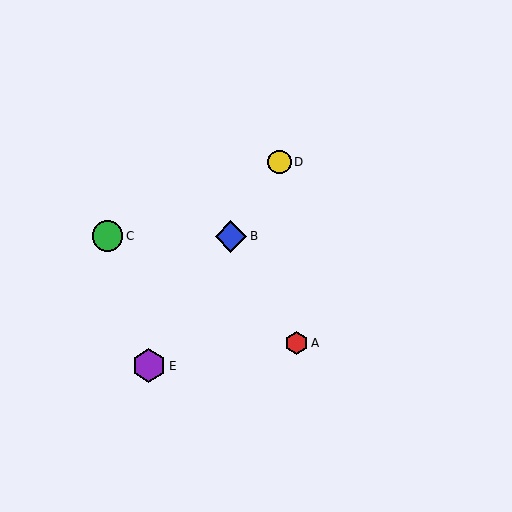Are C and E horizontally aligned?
No, C is at y≈236 and E is at y≈366.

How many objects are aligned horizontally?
2 objects (B, C) are aligned horizontally.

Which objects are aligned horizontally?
Objects B, C are aligned horizontally.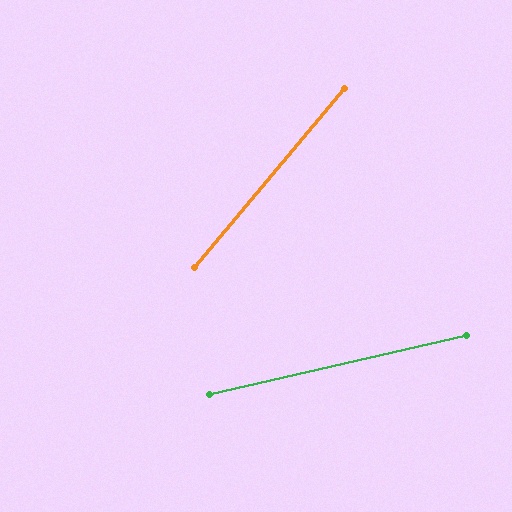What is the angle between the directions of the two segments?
Approximately 37 degrees.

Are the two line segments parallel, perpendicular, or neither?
Neither parallel nor perpendicular — they differ by about 37°.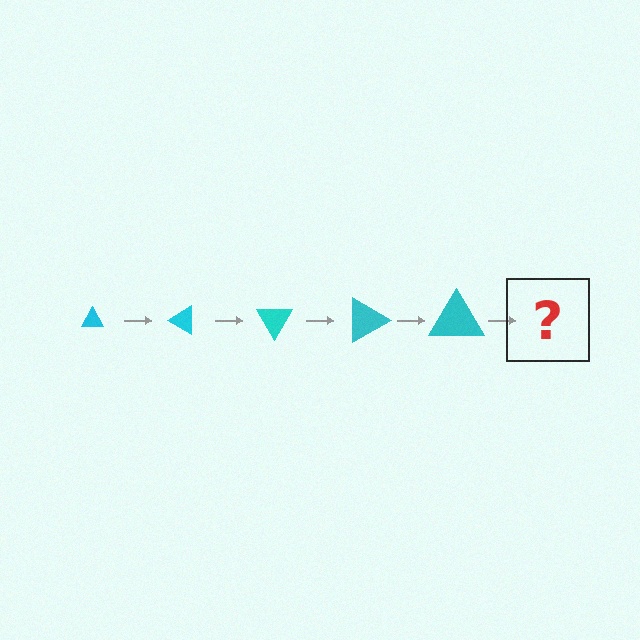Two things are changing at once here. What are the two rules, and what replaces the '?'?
The two rules are that the triangle grows larger each step and it rotates 30 degrees each step. The '?' should be a triangle, larger than the previous one and rotated 150 degrees from the start.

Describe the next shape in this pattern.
It should be a triangle, larger than the previous one and rotated 150 degrees from the start.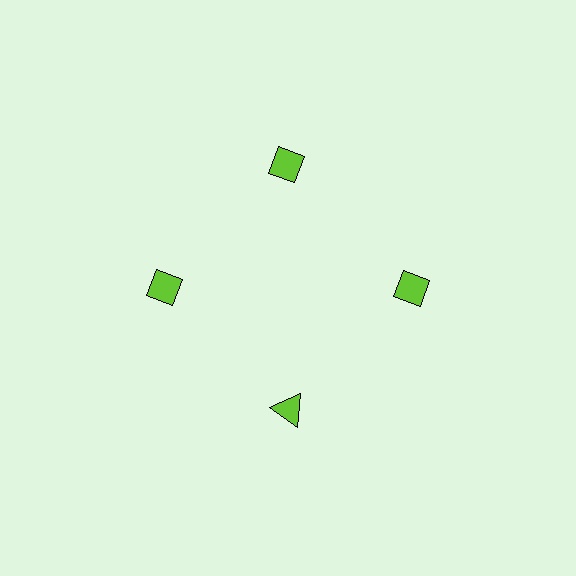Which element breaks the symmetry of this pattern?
The lime triangle at roughly the 6 o'clock position breaks the symmetry. All other shapes are lime diamonds.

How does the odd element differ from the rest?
It has a different shape: triangle instead of diamond.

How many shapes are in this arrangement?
There are 4 shapes arranged in a ring pattern.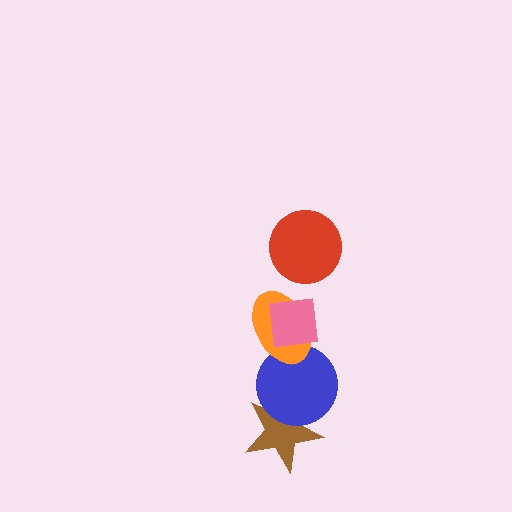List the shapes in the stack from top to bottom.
From top to bottom: the red circle, the pink square, the orange ellipse, the blue circle, the brown star.